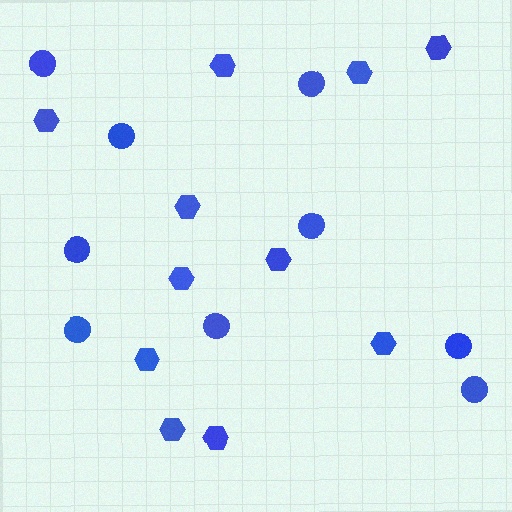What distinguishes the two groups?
There are 2 groups: one group of circles (9) and one group of hexagons (11).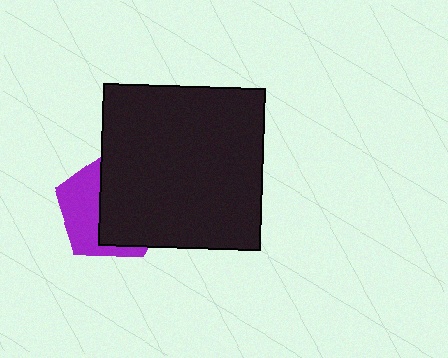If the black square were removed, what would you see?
You would see the complete purple pentagon.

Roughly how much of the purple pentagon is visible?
A small part of it is visible (roughly 41%).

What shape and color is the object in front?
The object in front is a black square.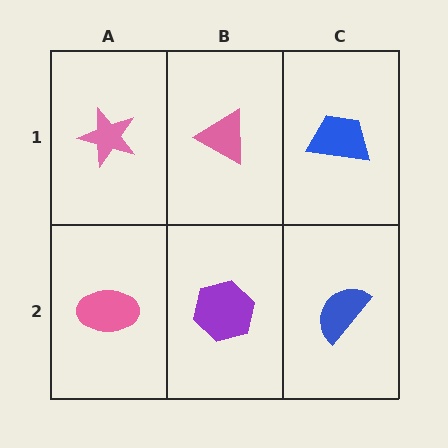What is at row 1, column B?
A pink triangle.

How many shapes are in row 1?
3 shapes.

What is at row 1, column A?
A pink star.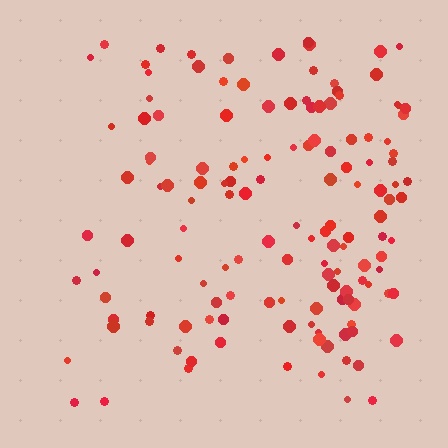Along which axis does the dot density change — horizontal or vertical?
Horizontal.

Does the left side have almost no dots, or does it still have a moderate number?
Still a moderate number, just noticeably fewer than the right.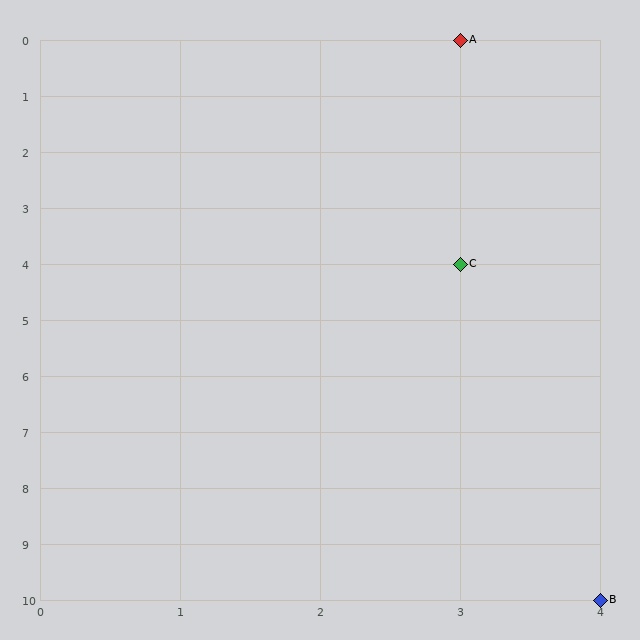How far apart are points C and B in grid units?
Points C and B are 1 column and 6 rows apart (about 6.1 grid units diagonally).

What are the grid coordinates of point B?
Point B is at grid coordinates (4, 10).